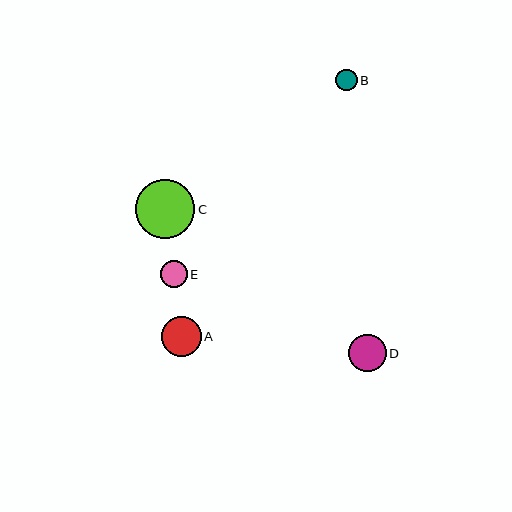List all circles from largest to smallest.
From largest to smallest: C, A, D, E, B.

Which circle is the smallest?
Circle B is the smallest with a size of approximately 21 pixels.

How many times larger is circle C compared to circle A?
Circle C is approximately 1.5 times the size of circle A.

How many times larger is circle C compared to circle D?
Circle C is approximately 1.6 times the size of circle D.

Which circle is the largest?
Circle C is the largest with a size of approximately 59 pixels.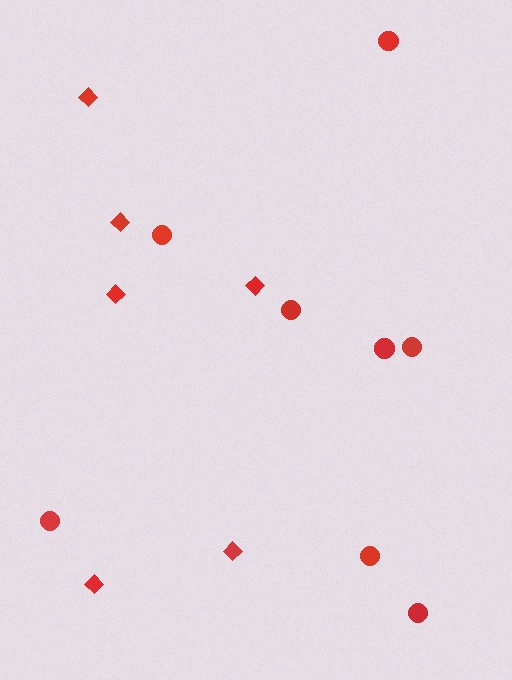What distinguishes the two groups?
There are 2 groups: one group of diamonds (6) and one group of circles (8).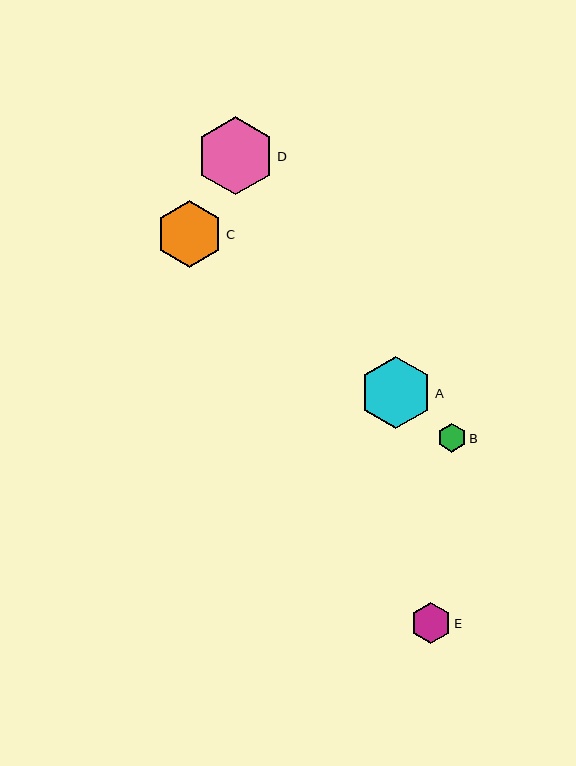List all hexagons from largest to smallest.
From largest to smallest: D, A, C, E, B.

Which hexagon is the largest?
Hexagon D is the largest with a size of approximately 78 pixels.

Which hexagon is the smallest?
Hexagon B is the smallest with a size of approximately 29 pixels.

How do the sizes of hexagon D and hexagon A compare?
Hexagon D and hexagon A are approximately the same size.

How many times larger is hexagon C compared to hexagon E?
Hexagon C is approximately 1.7 times the size of hexagon E.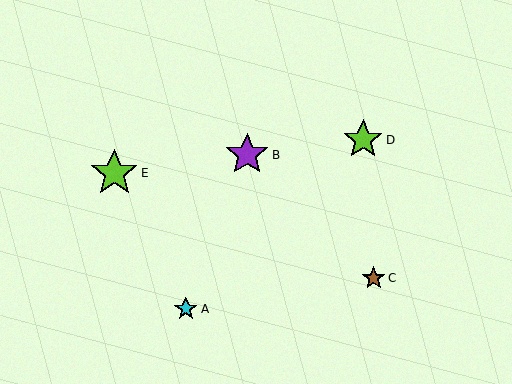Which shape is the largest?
The lime star (labeled E) is the largest.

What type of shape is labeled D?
Shape D is a lime star.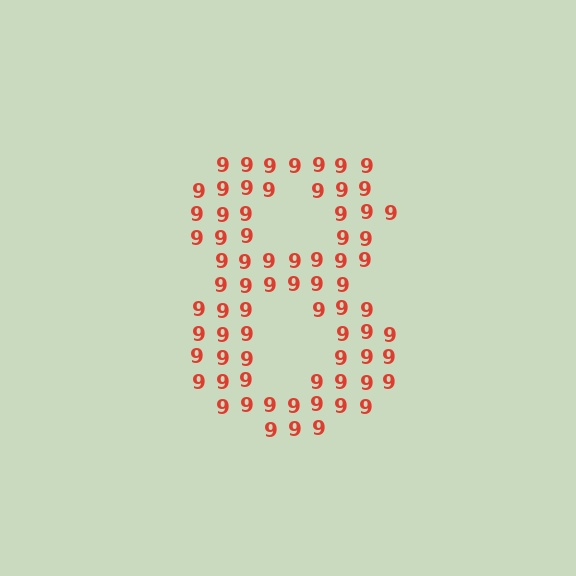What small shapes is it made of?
It is made of small digit 9's.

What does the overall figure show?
The overall figure shows the digit 8.